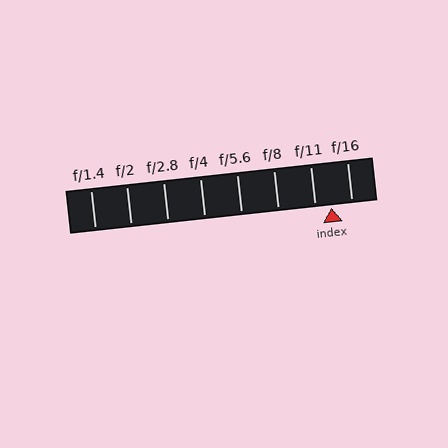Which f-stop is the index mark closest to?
The index mark is closest to f/11.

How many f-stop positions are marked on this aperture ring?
There are 8 f-stop positions marked.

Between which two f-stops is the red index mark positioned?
The index mark is between f/11 and f/16.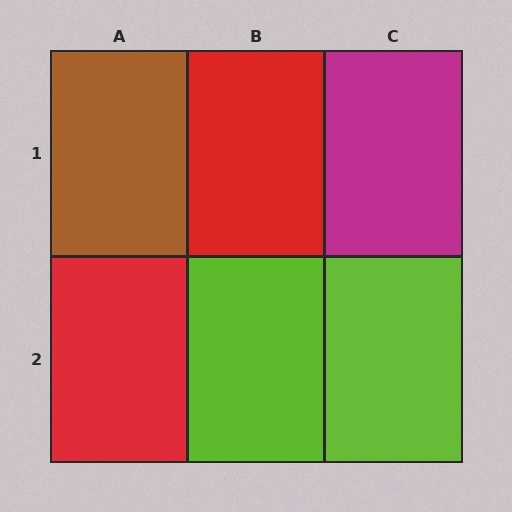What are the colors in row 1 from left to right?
Brown, red, magenta.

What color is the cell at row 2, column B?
Lime.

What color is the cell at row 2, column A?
Red.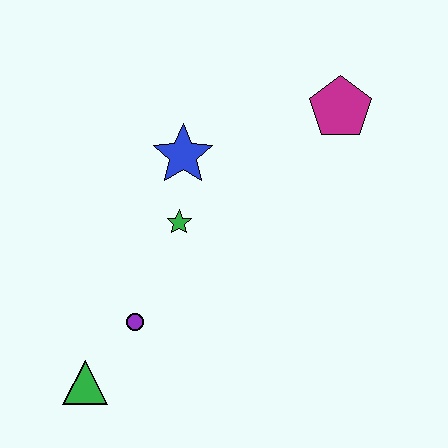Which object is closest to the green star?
The blue star is closest to the green star.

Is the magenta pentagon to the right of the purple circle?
Yes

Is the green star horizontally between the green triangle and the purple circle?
No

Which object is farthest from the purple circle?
The magenta pentagon is farthest from the purple circle.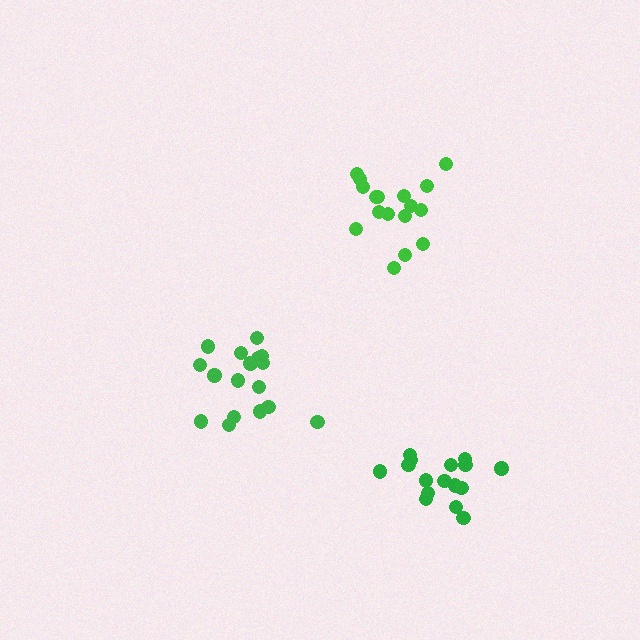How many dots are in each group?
Group 1: 18 dots, Group 2: 16 dots, Group 3: 17 dots (51 total).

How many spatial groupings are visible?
There are 3 spatial groupings.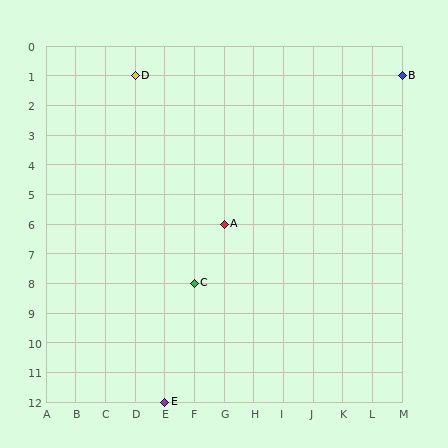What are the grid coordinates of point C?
Point C is at grid coordinates (F, 8).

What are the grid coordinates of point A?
Point A is at grid coordinates (G, 6).